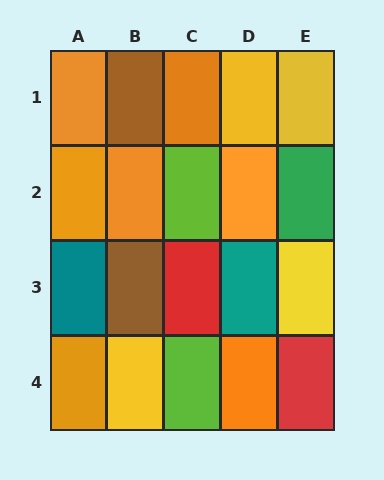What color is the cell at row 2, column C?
Lime.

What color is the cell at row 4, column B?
Yellow.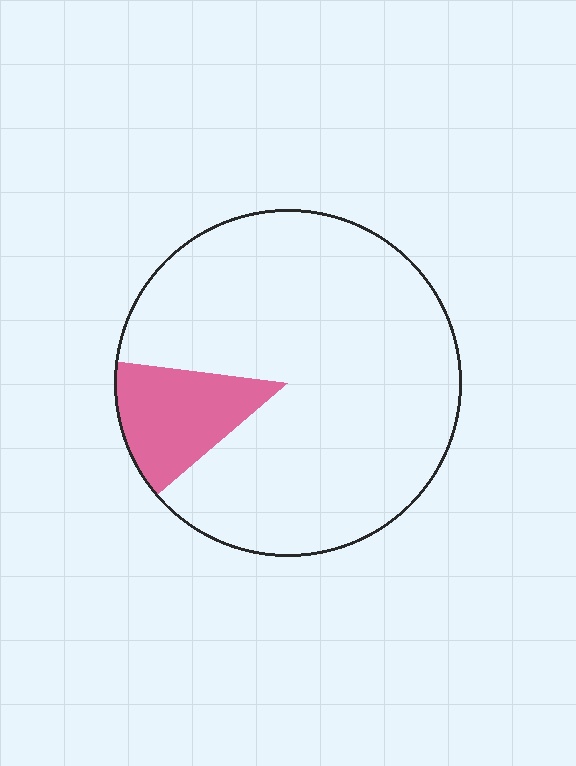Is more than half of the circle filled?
No.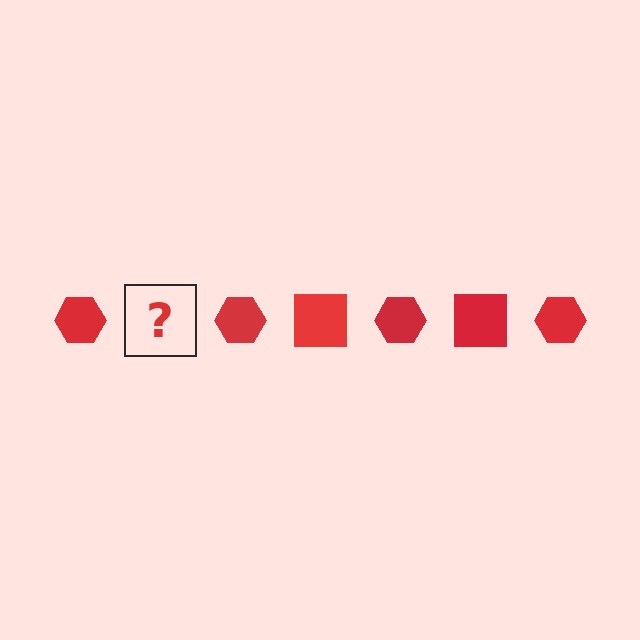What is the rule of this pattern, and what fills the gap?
The rule is that the pattern cycles through hexagon, square shapes in red. The gap should be filled with a red square.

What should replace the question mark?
The question mark should be replaced with a red square.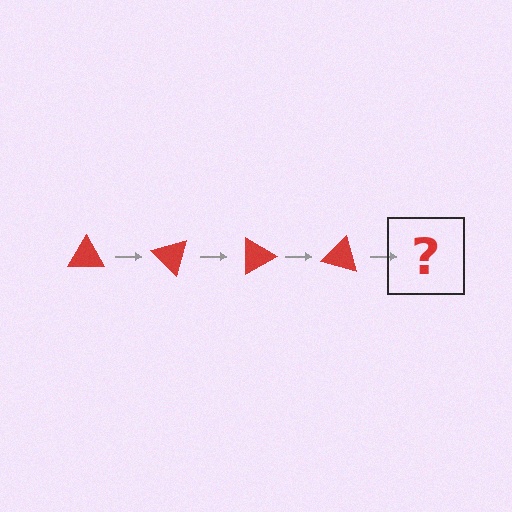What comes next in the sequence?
The next element should be a red triangle rotated 180 degrees.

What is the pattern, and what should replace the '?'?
The pattern is that the triangle rotates 45 degrees each step. The '?' should be a red triangle rotated 180 degrees.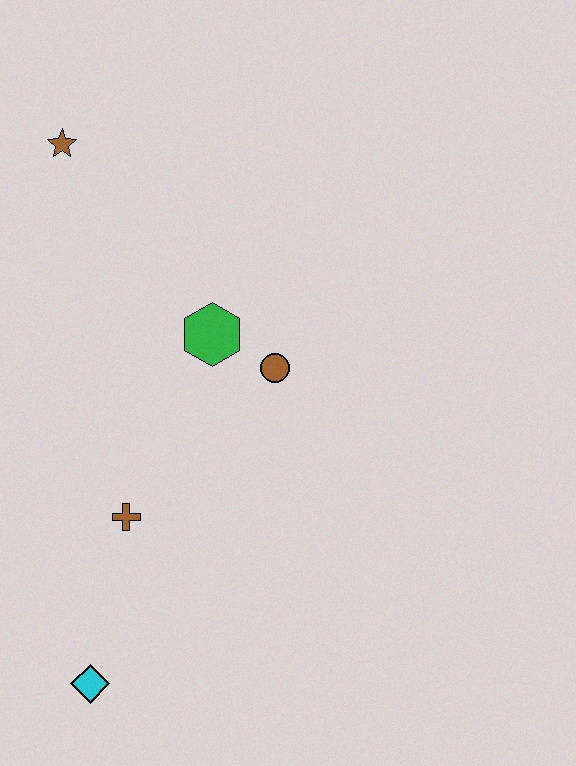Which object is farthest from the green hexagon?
The cyan diamond is farthest from the green hexagon.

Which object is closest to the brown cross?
The cyan diamond is closest to the brown cross.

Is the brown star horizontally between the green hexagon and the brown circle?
No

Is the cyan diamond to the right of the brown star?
Yes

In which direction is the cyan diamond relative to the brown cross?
The cyan diamond is below the brown cross.